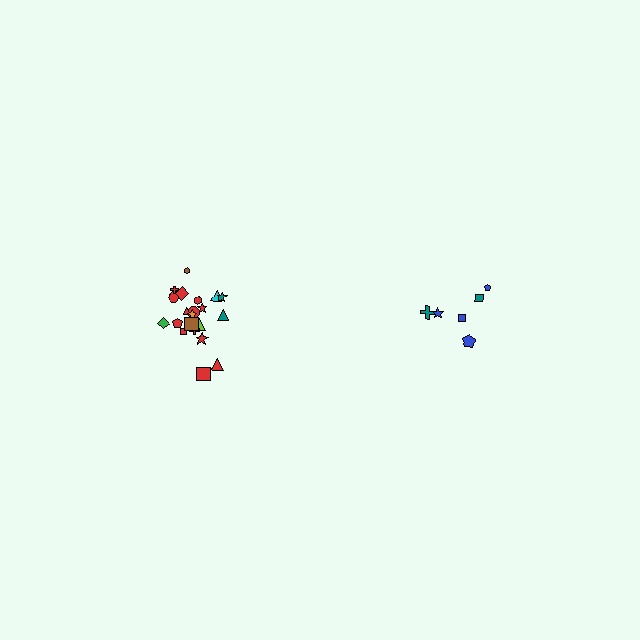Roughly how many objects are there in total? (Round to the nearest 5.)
Roughly 30 objects in total.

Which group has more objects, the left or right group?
The left group.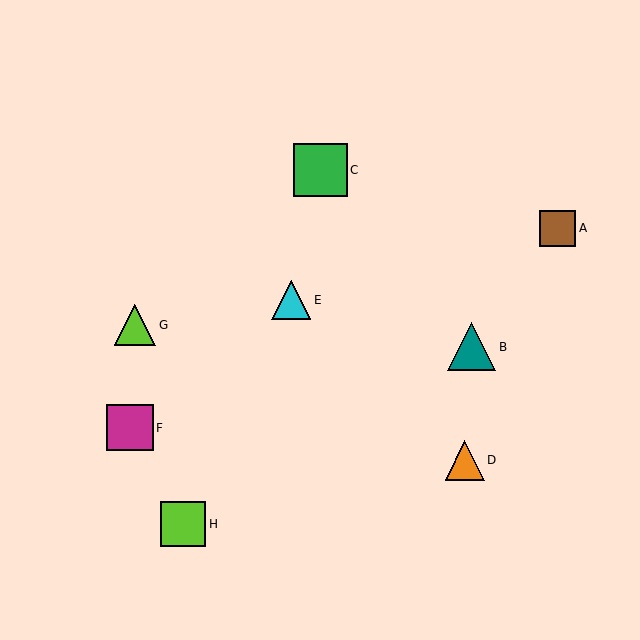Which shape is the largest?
The green square (labeled C) is the largest.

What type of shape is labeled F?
Shape F is a magenta square.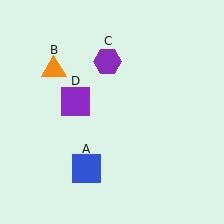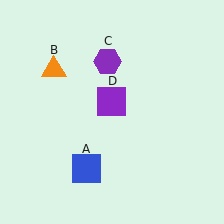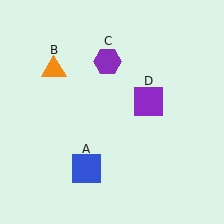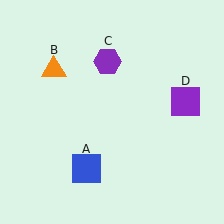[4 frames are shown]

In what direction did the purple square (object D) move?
The purple square (object D) moved right.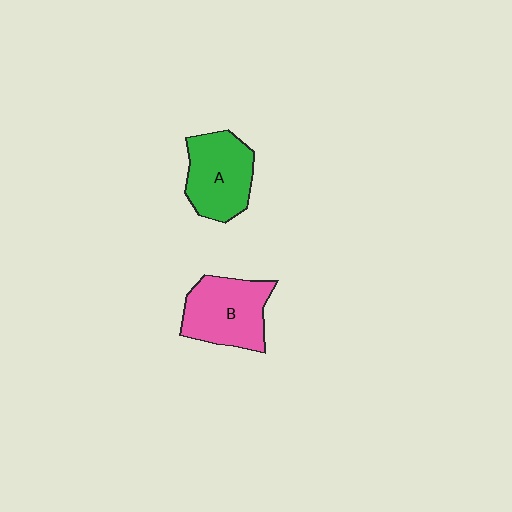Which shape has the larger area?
Shape B (pink).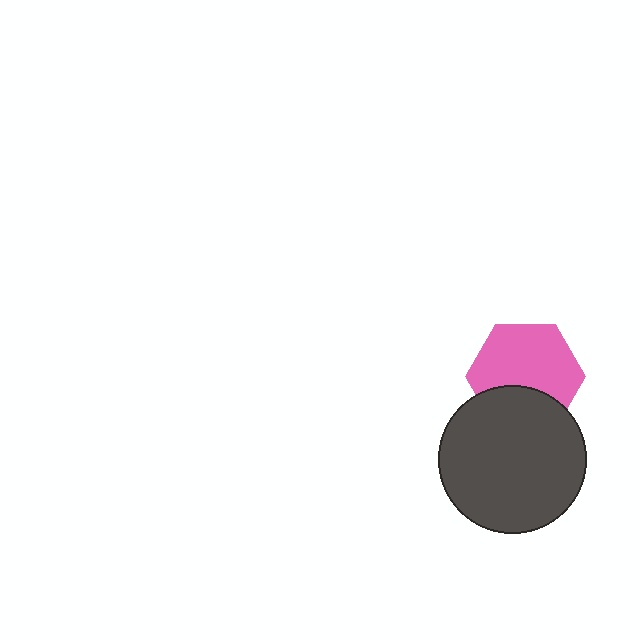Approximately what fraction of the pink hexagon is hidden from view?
Roughly 32% of the pink hexagon is hidden behind the dark gray circle.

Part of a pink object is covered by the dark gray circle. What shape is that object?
It is a hexagon.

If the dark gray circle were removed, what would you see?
You would see the complete pink hexagon.